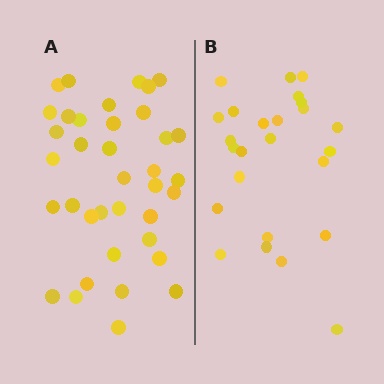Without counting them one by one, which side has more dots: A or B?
Region A (the left region) has more dots.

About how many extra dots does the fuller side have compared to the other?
Region A has roughly 12 or so more dots than region B.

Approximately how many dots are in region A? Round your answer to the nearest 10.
About 40 dots. (The exact count is 37, which rounds to 40.)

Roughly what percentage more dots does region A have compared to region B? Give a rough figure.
About 50% more.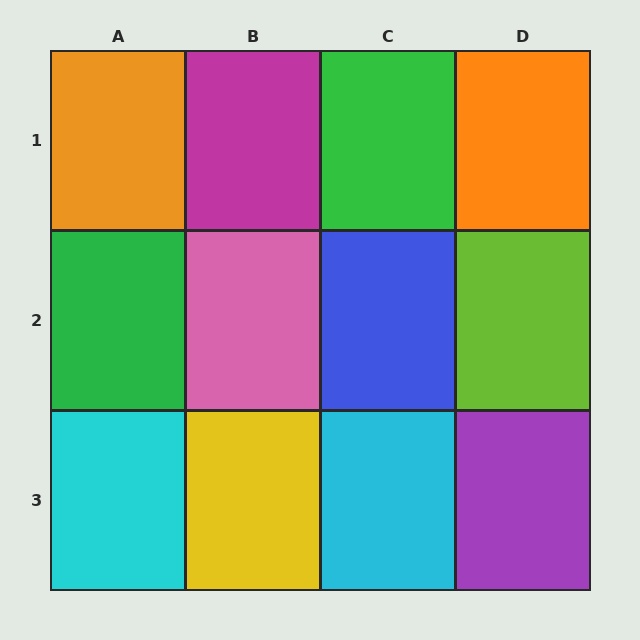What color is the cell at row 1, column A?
Orange.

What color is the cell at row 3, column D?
Purple.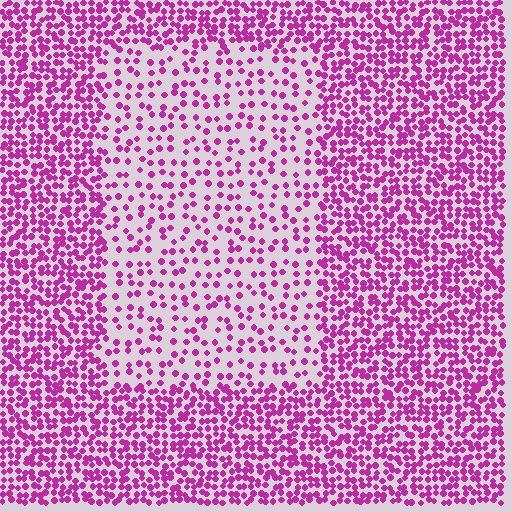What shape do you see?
I see a rectangle.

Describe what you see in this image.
The image contains small magenta elements arranged at two different densities. A rectangle-shaped region is visible where the elements are less densely packed than the surrounding area.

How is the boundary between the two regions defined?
The boundary is defined by a change in element density (approximately 2.3x ratio). All elements are the same color, size, and shape.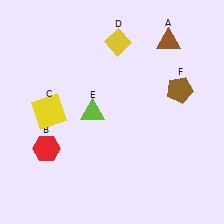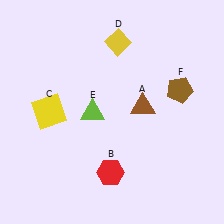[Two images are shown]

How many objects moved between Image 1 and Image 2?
2 objects moved between the two images.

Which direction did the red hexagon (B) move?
The red hexagon (B) moved right.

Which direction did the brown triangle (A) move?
The brown triangle (A) moved down.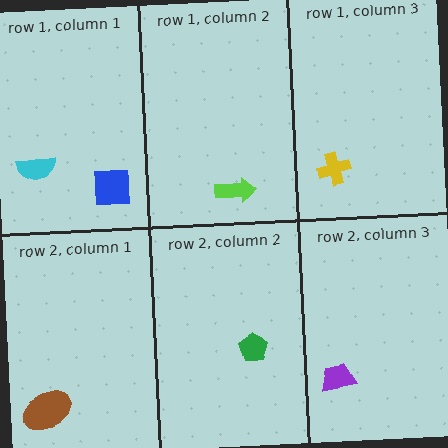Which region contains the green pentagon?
The row 2, column 2 region.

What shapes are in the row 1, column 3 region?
The yellow cross.